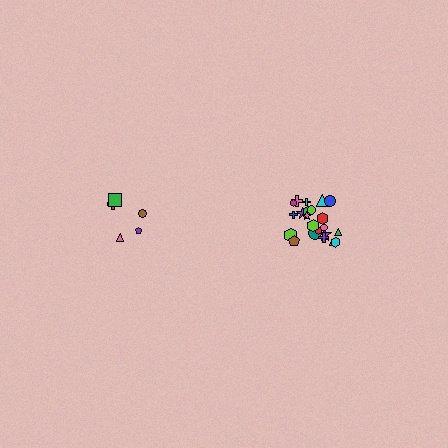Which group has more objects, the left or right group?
The right group.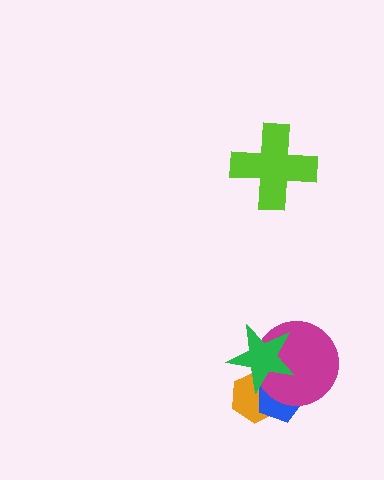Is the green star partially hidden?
No, no other shape covers it.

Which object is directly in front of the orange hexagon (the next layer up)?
The blue pentagon is directly in front of the orange hexagon.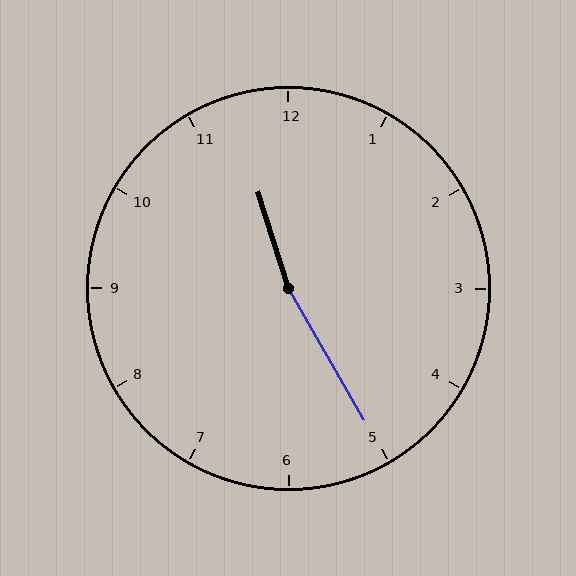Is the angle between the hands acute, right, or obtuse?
It is obtuse.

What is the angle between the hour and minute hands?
Approximately 168 degrees.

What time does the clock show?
11:25.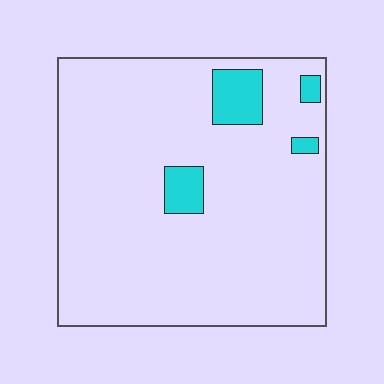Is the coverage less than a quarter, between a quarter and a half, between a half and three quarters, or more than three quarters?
Less than a quarter.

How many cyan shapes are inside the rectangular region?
4.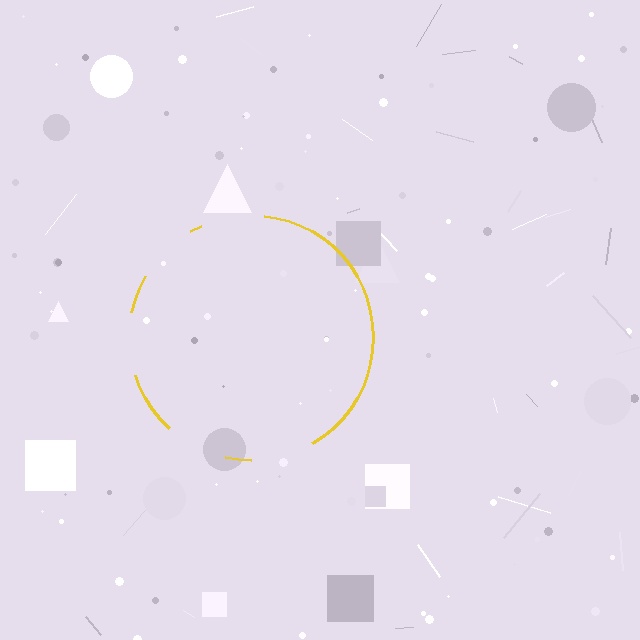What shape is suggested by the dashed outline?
The dashed outline suggests a circle.